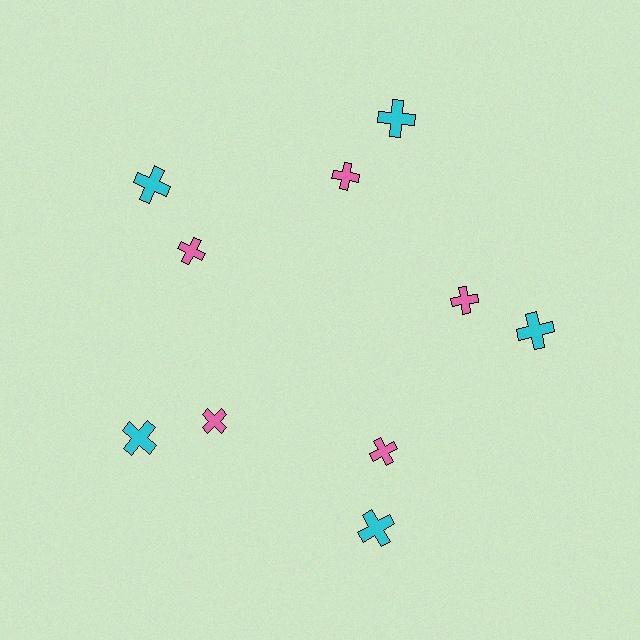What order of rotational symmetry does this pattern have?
This pattern has 5-fold rotational symmetry.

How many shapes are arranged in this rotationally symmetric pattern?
There are 10 shapes, arranged in 5 groups of 2.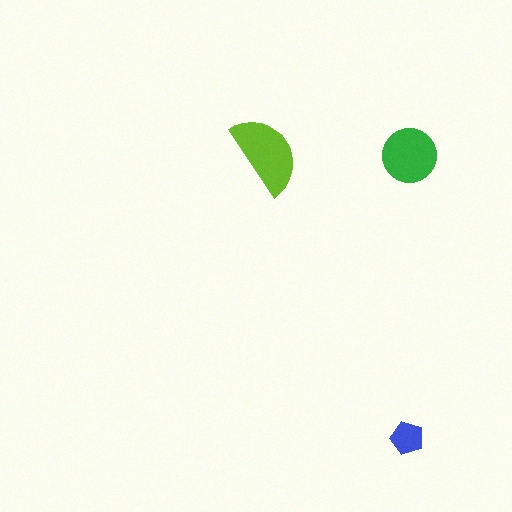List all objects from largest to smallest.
The lime semicircle, the green circle, the blue pentagon.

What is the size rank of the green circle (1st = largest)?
2nd.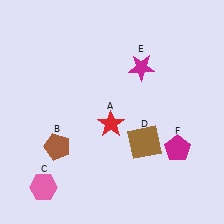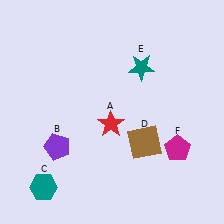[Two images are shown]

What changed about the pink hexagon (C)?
In Image 1, C is pink. In Image 2, it changed to teal.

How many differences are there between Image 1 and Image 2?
There are 3 differences between the two images.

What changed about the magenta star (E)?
In Image 1, E is magenta. In Image 2, it changed to teal.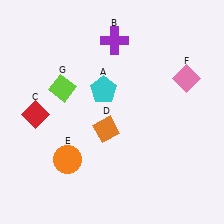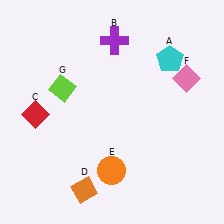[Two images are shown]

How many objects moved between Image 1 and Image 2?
3 objects moved between the two images.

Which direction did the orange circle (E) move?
The orange circle (E) moved right.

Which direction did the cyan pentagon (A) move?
The cyan pentagon (A) moved right.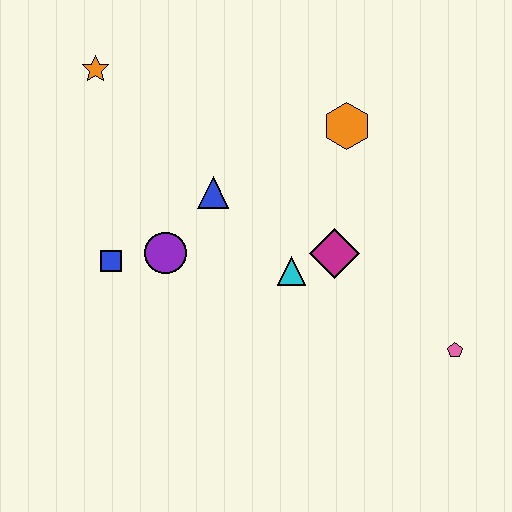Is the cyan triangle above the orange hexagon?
No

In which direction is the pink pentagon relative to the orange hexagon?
The pink pentagon is below the orange hexagon.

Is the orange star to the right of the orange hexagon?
No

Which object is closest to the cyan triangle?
The magenta diamond is closest to the cyan triangle.